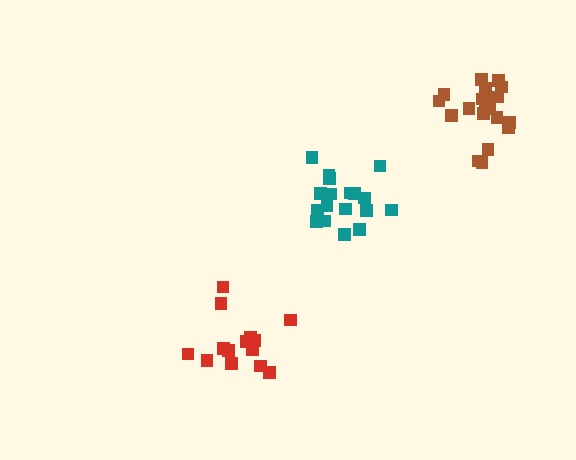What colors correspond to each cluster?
The clusters are colored: red, brown, teal.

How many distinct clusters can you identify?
There are 3 distinct clusters.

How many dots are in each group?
Group 1: 14 dots, Group 2: 20 dots, Group 3: 18 dots (52 total).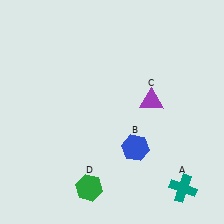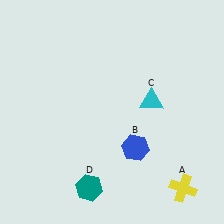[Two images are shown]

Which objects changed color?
A changed from teal to yellow. C changed from purple to cyan. D changed from green to teal.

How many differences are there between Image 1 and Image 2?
There are 3 differences between the two images.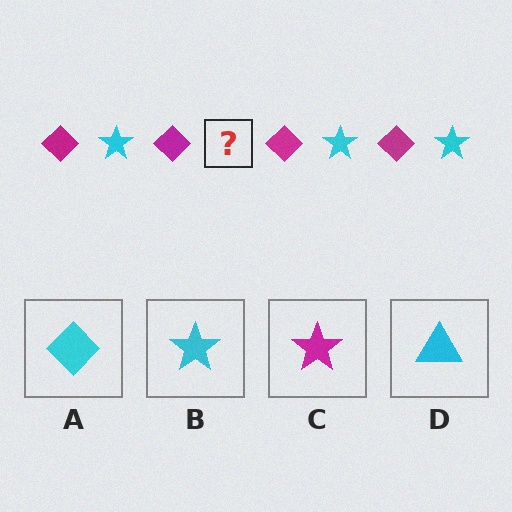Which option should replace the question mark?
Option B.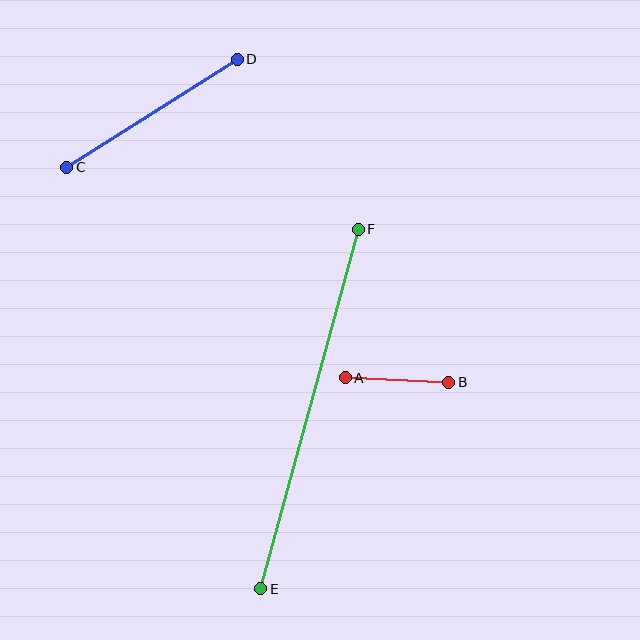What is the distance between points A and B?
The distance is approximately 104 pixels.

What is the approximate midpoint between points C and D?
The midpoint is at approximately (152, 113) pixels.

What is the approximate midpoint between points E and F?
The midpoint is at approximately (309, 409) pixels.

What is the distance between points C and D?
The distance is approximately 202 pixels.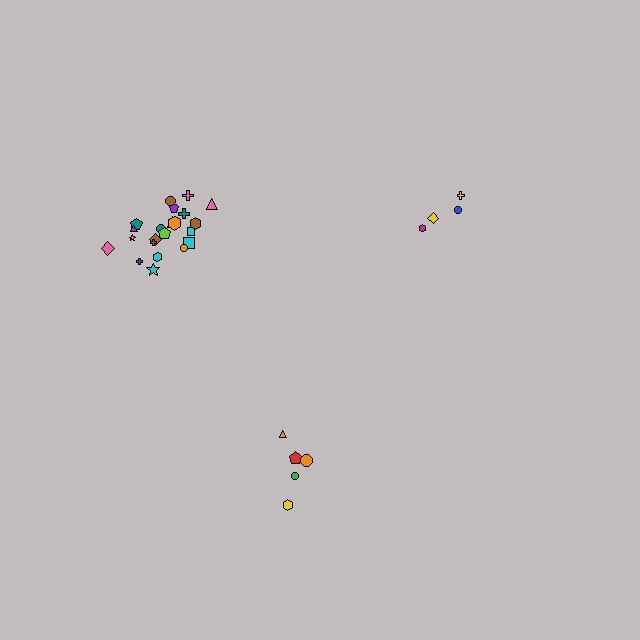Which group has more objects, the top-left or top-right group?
The top-left group.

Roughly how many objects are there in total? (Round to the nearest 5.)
Roughly 30 objects in total.